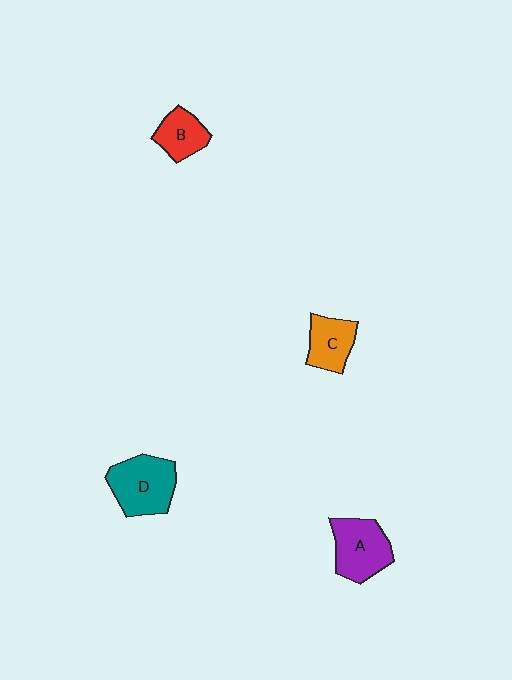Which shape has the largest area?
Shape D (teal).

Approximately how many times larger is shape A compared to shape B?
Approximately 1.6 times.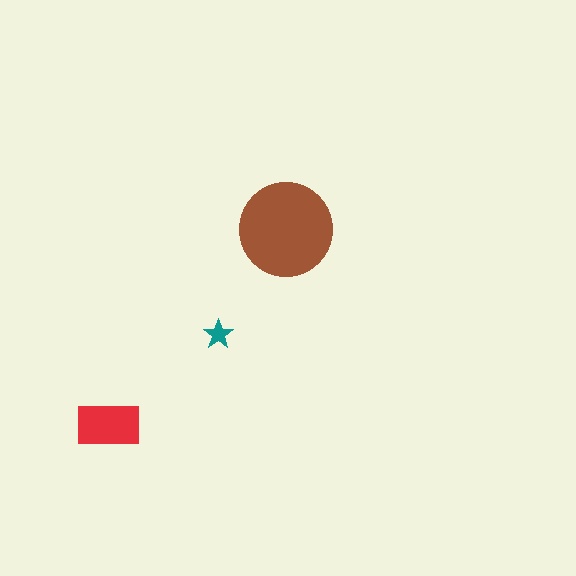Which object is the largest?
The brown circle.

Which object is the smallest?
The teal star.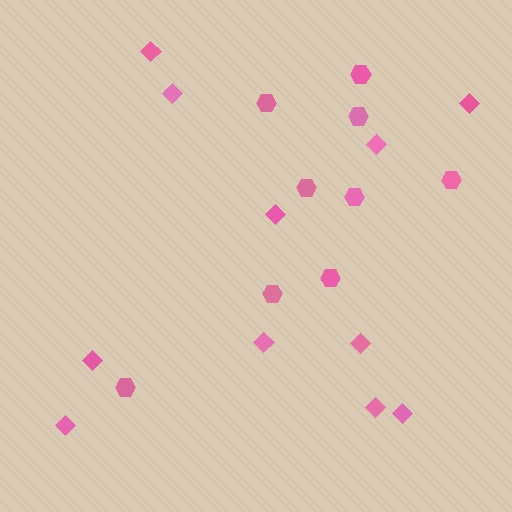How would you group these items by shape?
There are 2 groups: one group of hexagons (9) and one group of diamonds (11).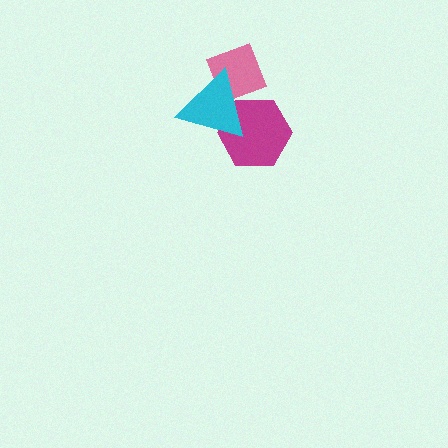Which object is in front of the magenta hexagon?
The cyan triangle is in front of the magenta hexagon.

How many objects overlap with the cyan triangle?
2 objects overlap with the cyan triangle.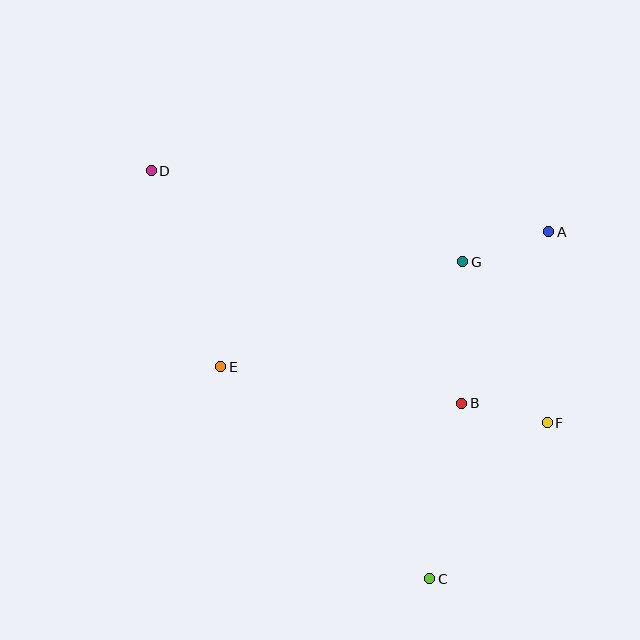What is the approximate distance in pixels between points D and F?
The distance between D and F is approximately 470 pixels.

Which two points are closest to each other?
Points B and F are closest to each other.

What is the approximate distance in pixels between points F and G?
The distance between F and G is approximately 182 pixels.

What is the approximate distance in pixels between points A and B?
The distance between A and B is approximately 193 pixels.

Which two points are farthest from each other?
Points C and D are farthest from each other.